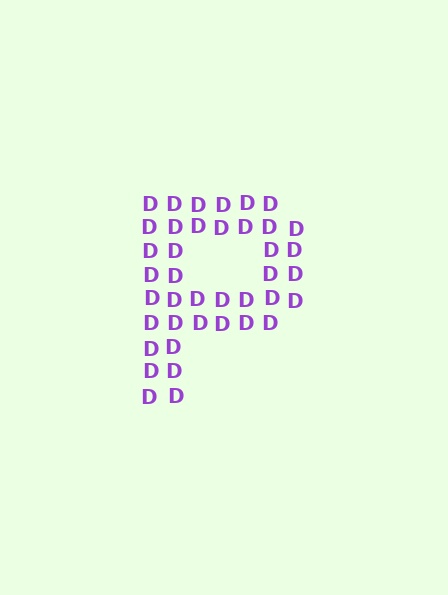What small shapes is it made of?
It is made of small letter D's.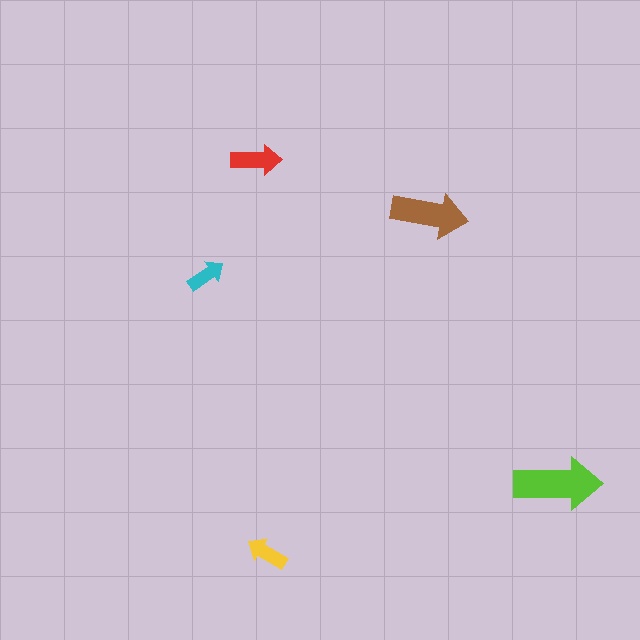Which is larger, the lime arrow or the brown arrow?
The lime one.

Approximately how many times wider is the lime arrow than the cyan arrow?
About 2.5 times wider.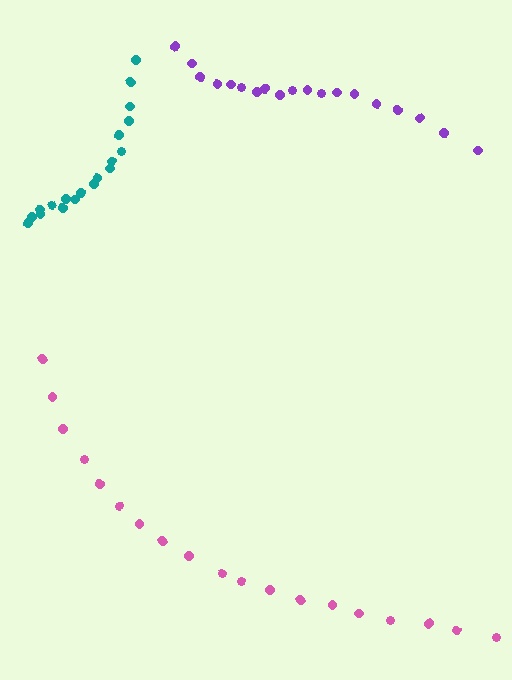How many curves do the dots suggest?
There are 3 distinct paths.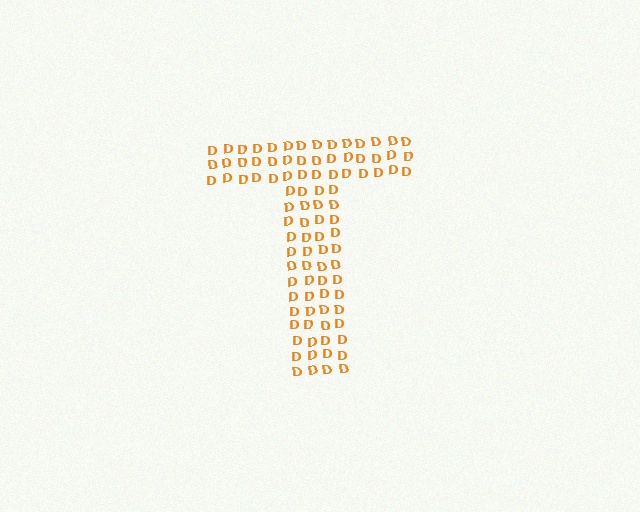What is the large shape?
The large shape is the letter T.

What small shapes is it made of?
It is made of small letter D's.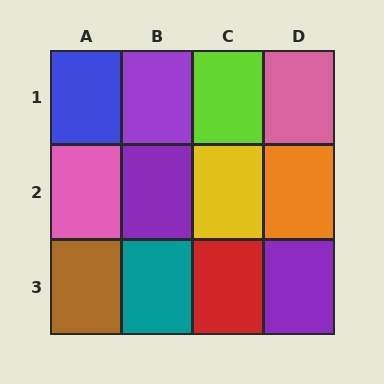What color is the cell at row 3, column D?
Purple.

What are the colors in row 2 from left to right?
Pink, purple, yellow, orange.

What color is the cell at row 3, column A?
Brown.